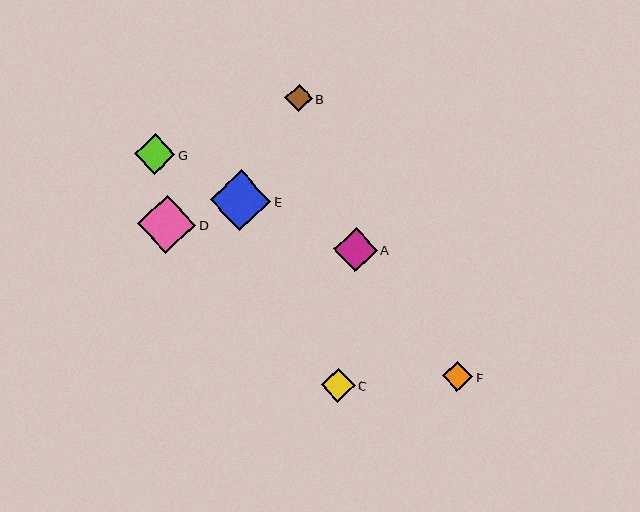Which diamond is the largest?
Diamond E is the largest with a size of approximately 61 pixels.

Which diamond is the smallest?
Diamond B is the smallest with a size of approximately 27 pixels.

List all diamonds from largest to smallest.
From largest to smallest: E, D, A, G, C, F, B.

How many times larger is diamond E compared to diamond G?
Diamond E is approximately 1.5 times the size of diamond G.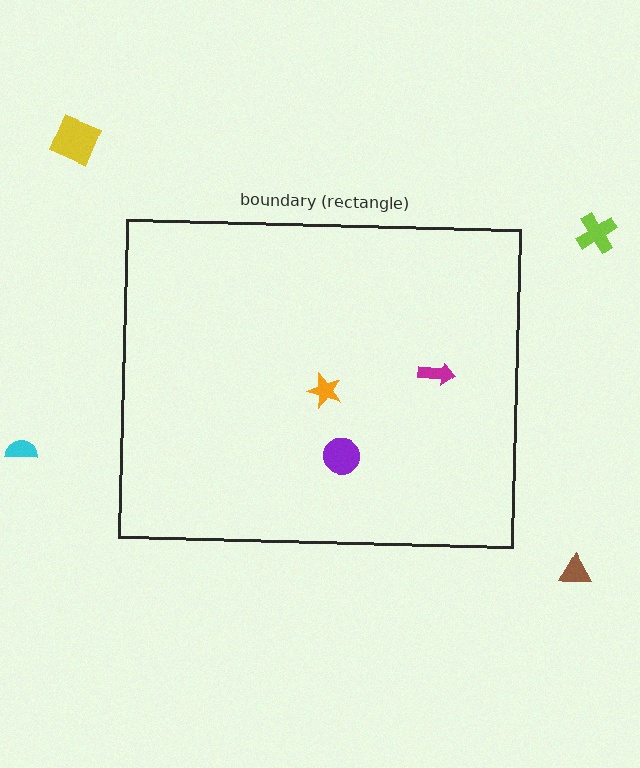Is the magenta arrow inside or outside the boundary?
Inside.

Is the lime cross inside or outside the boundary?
Outside.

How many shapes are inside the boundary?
3 inside, 4 outside.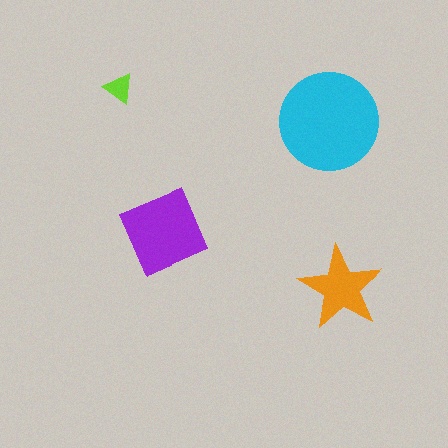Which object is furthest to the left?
The lime triangle is leftmost.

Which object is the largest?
The cyan circle.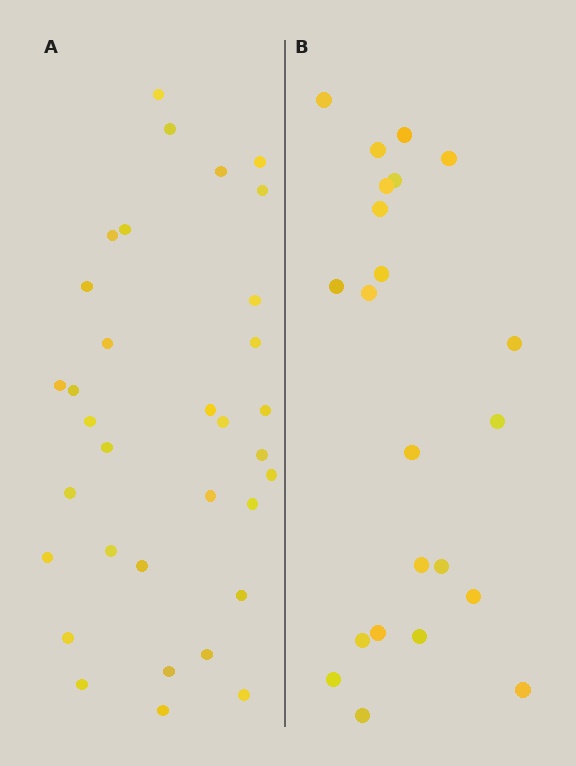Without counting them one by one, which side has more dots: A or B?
Region A (the left region) has more dots.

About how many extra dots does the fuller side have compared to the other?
Region A has roughly 12 or so more dots than region B.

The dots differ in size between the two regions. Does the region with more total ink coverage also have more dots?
No. Region B has more total ink coverage because its dots are larger, but region A actually contains more individual dots. Total area can be misleading — the number of items is what matters here.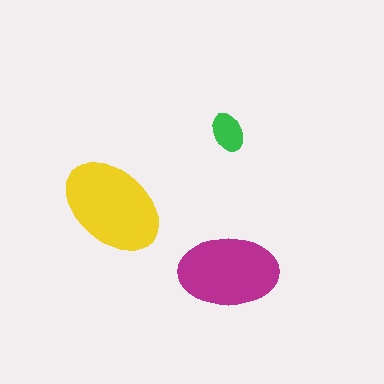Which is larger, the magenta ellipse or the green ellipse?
The magenta one.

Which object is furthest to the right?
The magenta ellipse is rightmost.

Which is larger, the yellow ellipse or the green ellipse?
The yellow one.